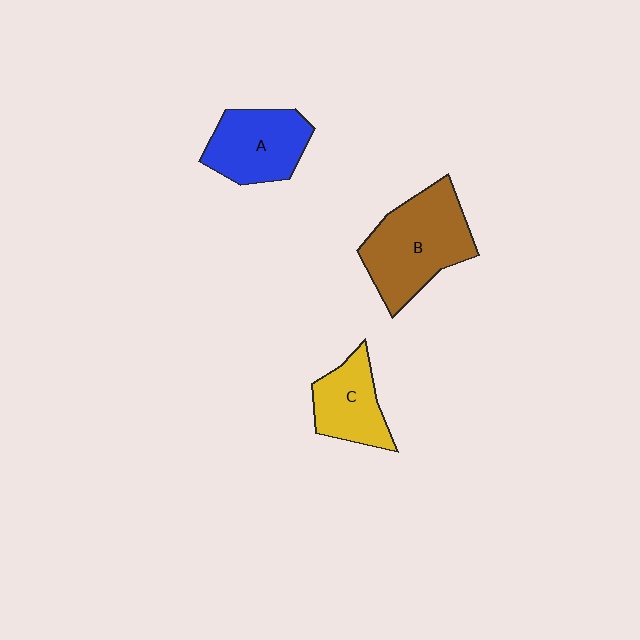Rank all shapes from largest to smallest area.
From largest to smallest: B (brown), A (blue), C (yellow).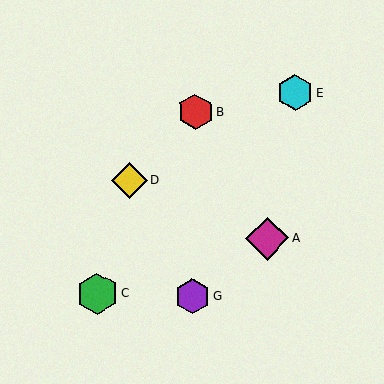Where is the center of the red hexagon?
The center of the red hexagon is at (195, 112).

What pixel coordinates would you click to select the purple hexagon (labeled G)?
Click at (192, 296) to select the purple hexagon G.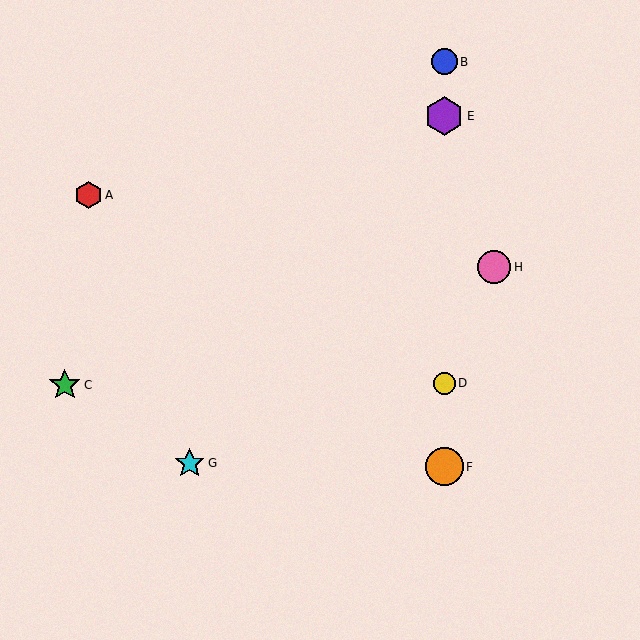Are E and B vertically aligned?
Yes, both are at x≈444.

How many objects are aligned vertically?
4 objects (B, D, E, F) are aligned vertically.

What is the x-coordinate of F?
Object F is at x≈444.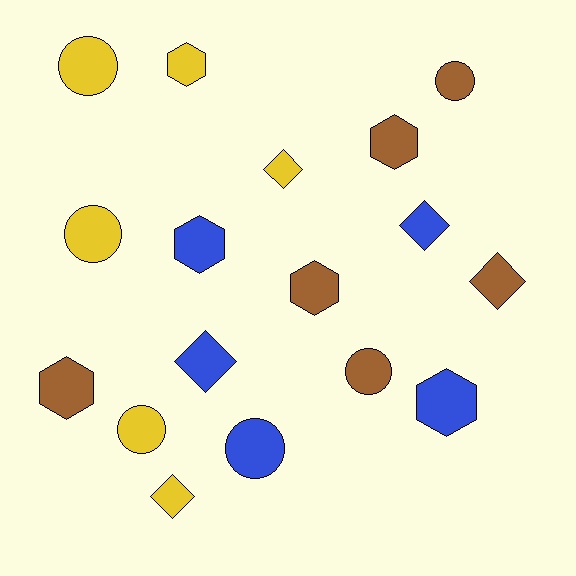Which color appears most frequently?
Yellow, with 6 objects.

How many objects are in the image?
There are 17 objects.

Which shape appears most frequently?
Circle, with 6 objects.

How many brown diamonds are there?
There is 1 brown diamond.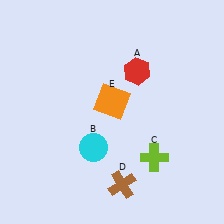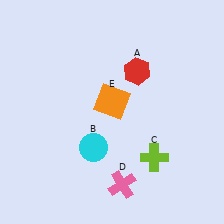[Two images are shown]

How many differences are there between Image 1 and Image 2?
There is 1 difference between the two images.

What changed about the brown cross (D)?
In Image 1, D is brown. In Image 2, it changed to pink.